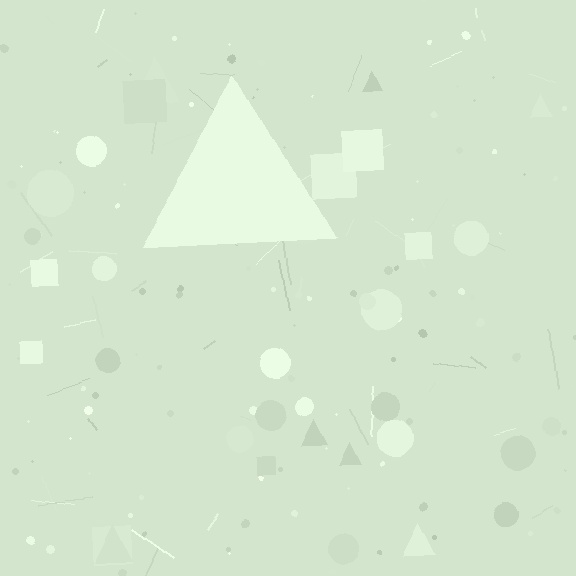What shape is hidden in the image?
A triangle is hidden in the image.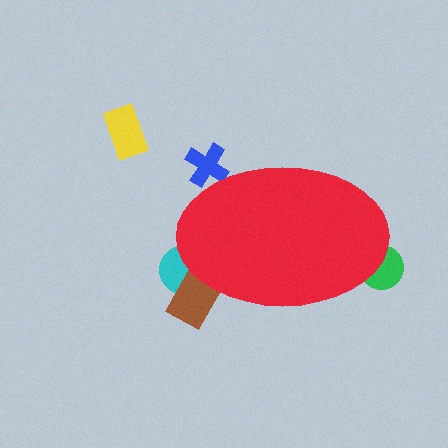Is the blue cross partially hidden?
Yes, the blue cross is partially hidden behind the red ellipse.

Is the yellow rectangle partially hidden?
No, the yellow rectangle is fully visible.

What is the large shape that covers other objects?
A red ellipse.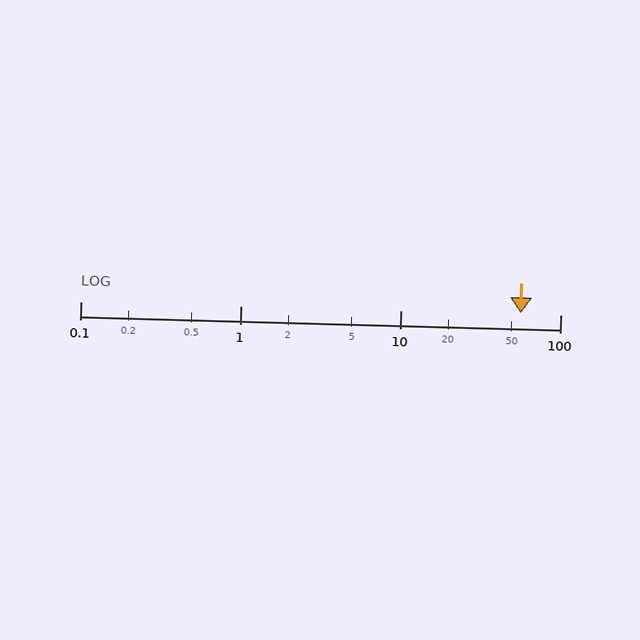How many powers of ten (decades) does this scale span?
The scale spans 3 decades, from 0.1 to 100.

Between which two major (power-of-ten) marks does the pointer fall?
The pointer is between 10 and 100.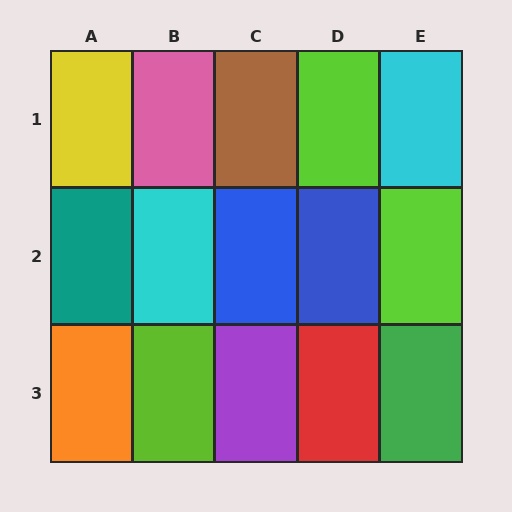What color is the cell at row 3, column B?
Lime.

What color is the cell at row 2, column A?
Teal.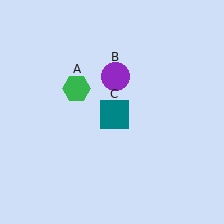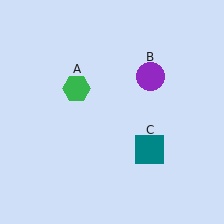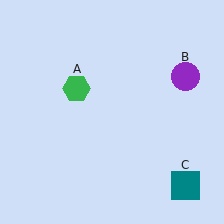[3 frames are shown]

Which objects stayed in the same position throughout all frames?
Green hexagon (object A) remained stationary.